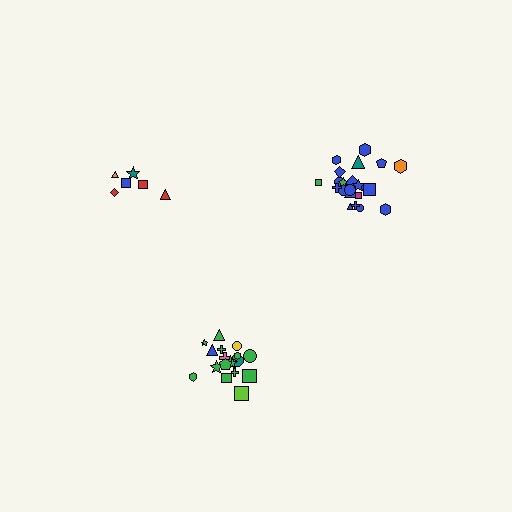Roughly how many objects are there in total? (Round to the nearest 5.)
Roughly 45 objects in total.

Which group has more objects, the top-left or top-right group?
The top-right group.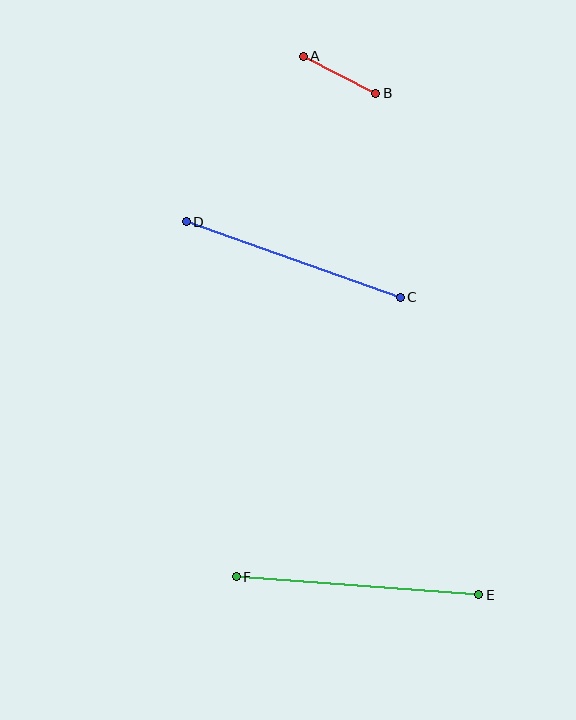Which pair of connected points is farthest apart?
Points E and F are farthest apart.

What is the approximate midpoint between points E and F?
The midpoint is at approximately (357, 586) pixels.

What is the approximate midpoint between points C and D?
The midpoint is at approximately (293, 259) pixels.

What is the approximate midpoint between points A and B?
The midpoint is at approximately (340, 75) pixels.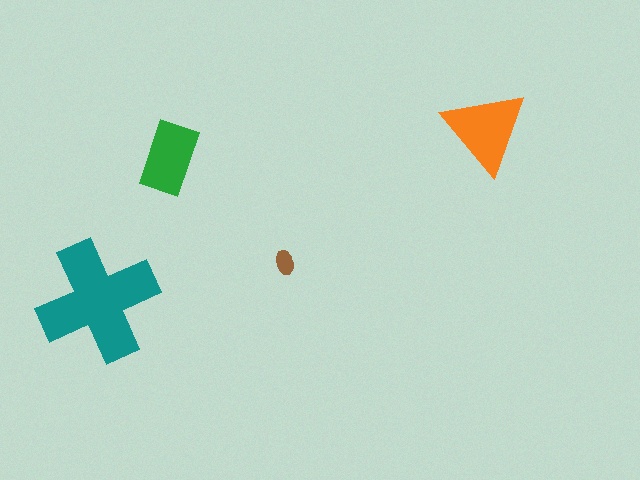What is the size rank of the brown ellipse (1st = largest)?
4th.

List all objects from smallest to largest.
The brown ellipse, the green rectangle, the orange triangle, the teal cross.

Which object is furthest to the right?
The orange triangle is rightmost.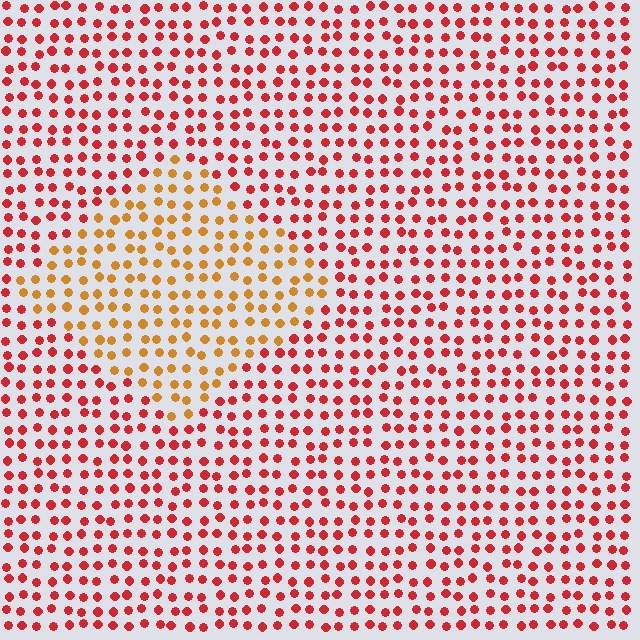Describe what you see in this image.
The image is filled with small red elements in a uniform arrangement. A diamond-shaped region is visible where the elements are tinted to a slightly different hue, forming a subtle color boundary.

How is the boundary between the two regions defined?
The boundary is defined purely by a slight shift in hue (about 38 degrees). Spacing, size, and orientation are identical on both sides.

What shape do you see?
I see a diamond.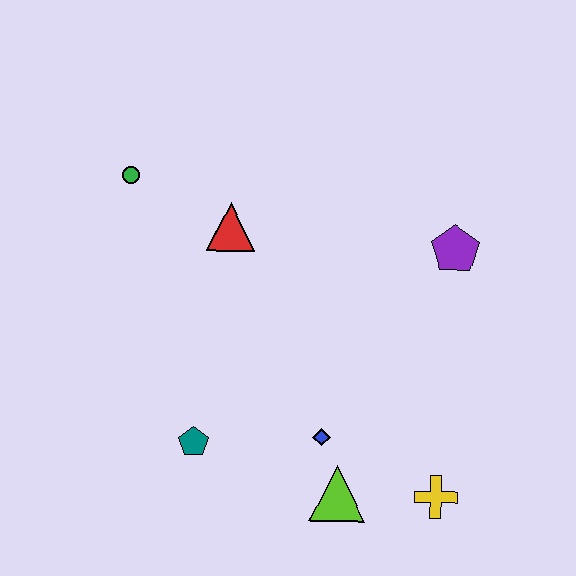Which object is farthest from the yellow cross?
The green circle is farthest from the yellow cross.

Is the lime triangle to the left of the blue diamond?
No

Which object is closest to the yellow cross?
The lime triangle is closest to the yellow cross.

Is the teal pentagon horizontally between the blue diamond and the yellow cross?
No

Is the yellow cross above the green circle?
No